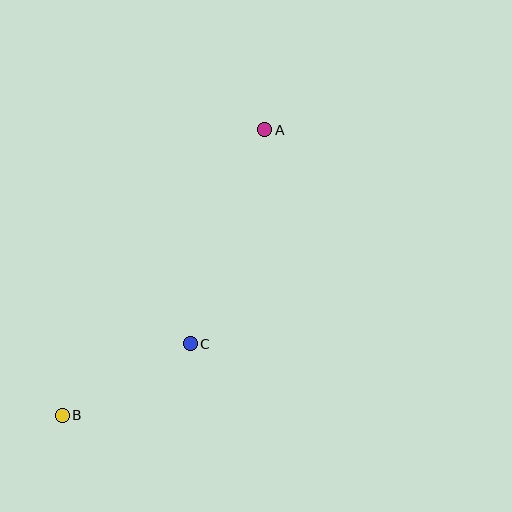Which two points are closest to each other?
Points B and C are closest to each other.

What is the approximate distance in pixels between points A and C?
The distance between A and C is approximately 227 pixels.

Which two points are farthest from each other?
Points A and B are farthest from each other.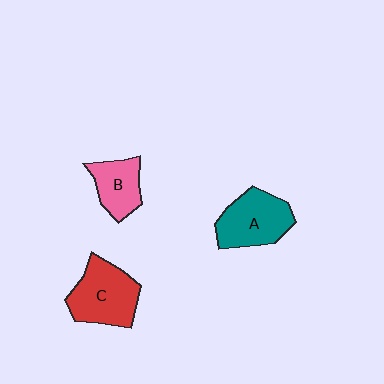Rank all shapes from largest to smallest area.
From largest to smallest: C (red), A (teal), B (pink).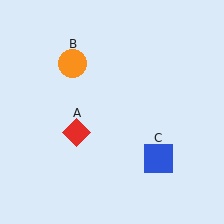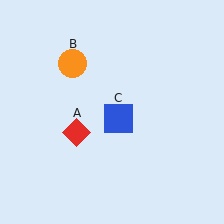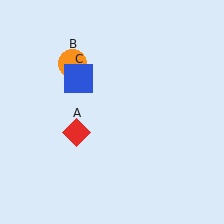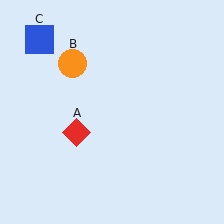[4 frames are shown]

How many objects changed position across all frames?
1 object changed position: blue square (object C).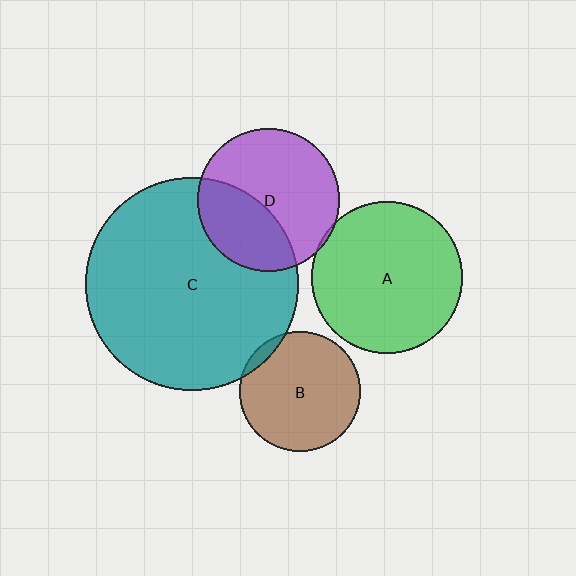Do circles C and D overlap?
Yes.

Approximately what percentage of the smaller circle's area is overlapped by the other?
Approximately 35%.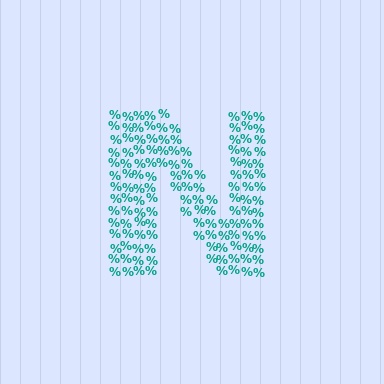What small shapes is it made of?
It is made of small percent signs.